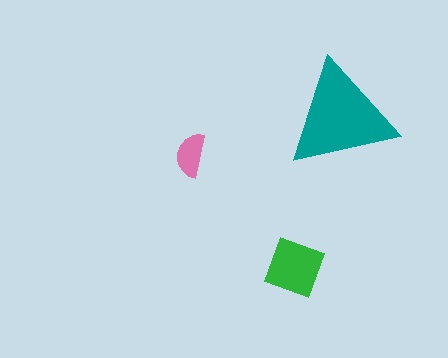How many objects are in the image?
There are 3 objects in the image.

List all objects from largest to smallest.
The teal triangle, the green diamond, the pink semicircle.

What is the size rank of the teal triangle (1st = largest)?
1st.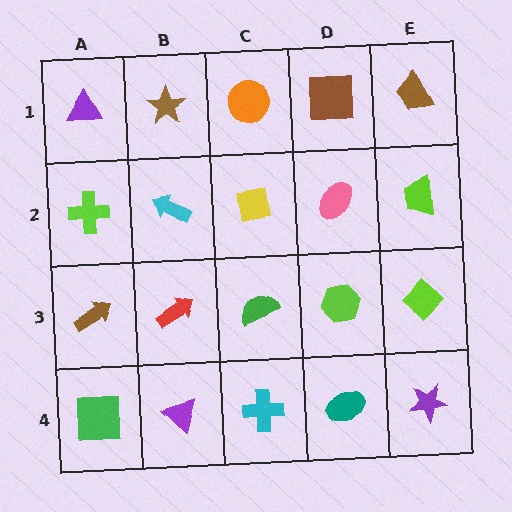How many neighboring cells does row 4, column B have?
3.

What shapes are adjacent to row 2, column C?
An orange circle (row 1, column C), a green semicircle (row 3, column C), a cyan arrow (row 2, column B), a pink ellipse (row 2, column D).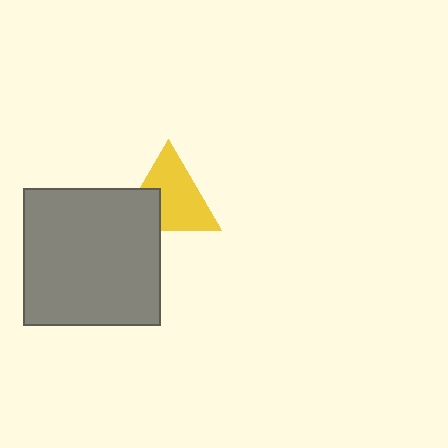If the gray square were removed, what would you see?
You would see the complete yellow triangle.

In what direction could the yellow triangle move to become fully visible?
The yellow triangle could move toward the upper-right. That would shift it out from behind the gray square entirely.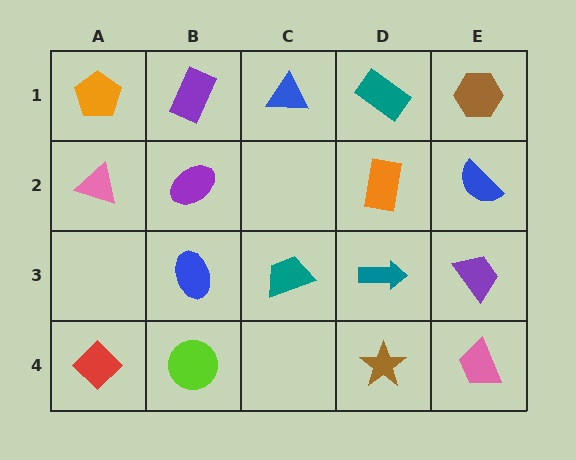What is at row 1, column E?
A brown hexagon.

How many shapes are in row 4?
4 shapes.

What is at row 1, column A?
An orange pentagon.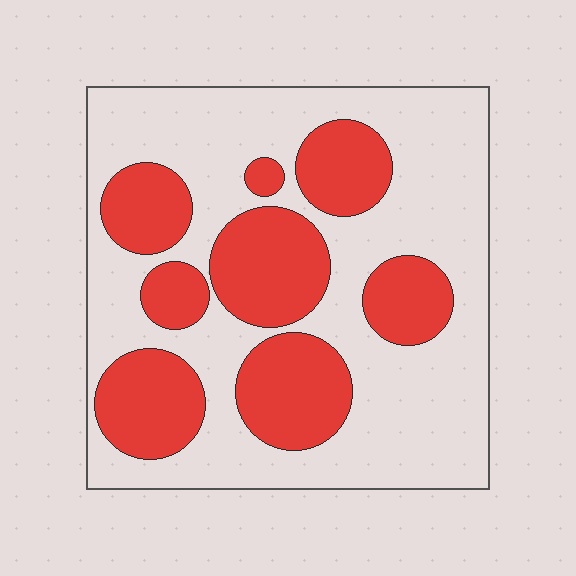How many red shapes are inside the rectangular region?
8.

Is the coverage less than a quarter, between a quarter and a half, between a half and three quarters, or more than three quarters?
Between a quarter and a half.